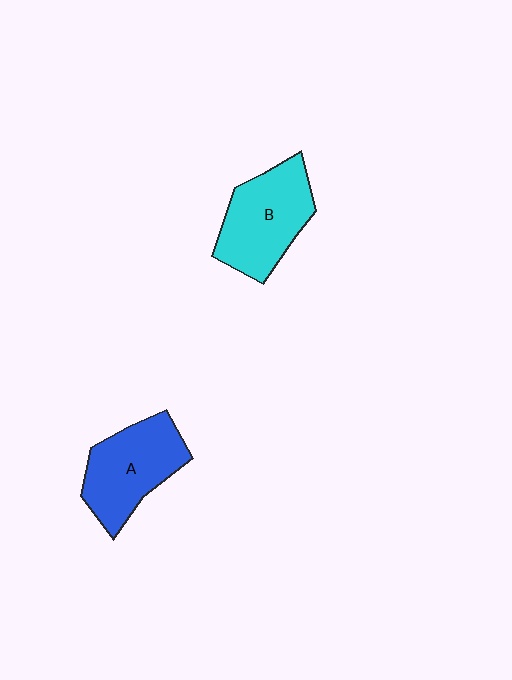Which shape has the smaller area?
Shape A (blue).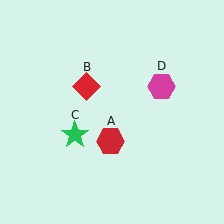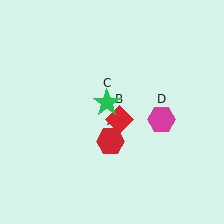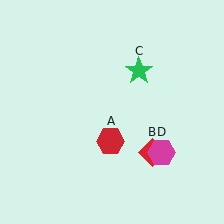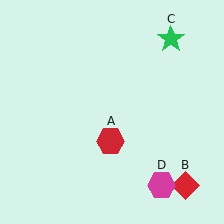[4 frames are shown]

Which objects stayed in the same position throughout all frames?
Red hexagon (object A) remained stationary.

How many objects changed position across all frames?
3 objects changed position: red diamond (object B), green star (object C), magenta hexagon (object D).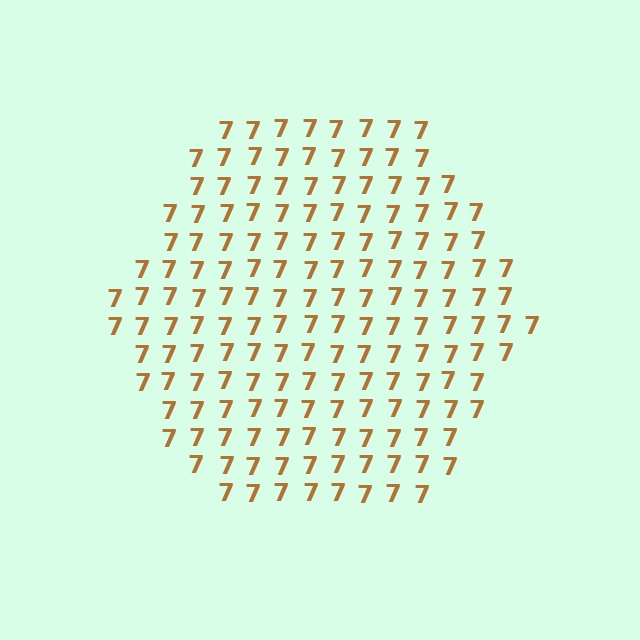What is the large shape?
The large shape is a hexagon.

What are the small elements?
The small elements are digit 7's.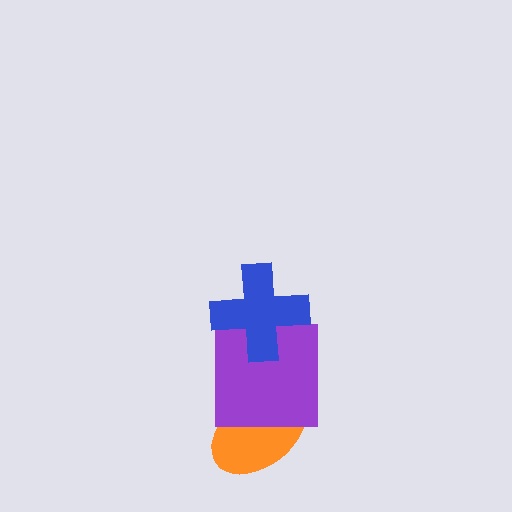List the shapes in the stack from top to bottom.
From top to bottom: the blue cross, the purple square, the orange ellipse.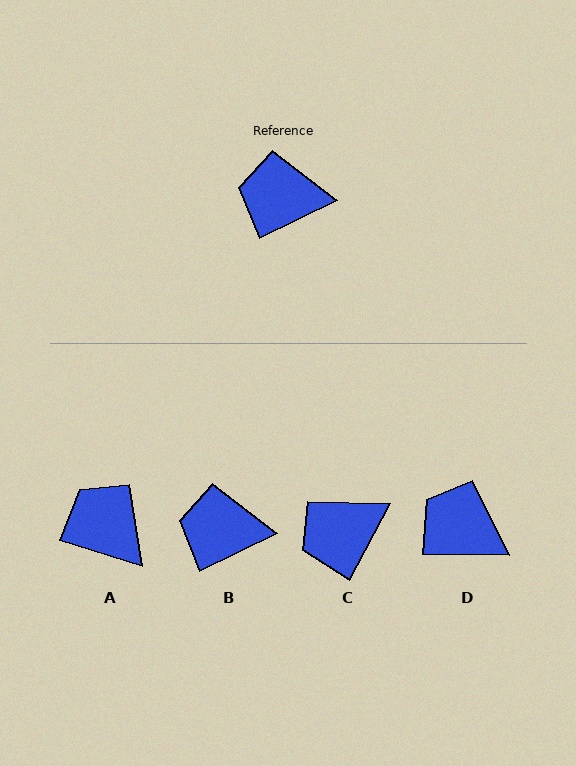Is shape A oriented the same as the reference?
No, it is off by about 43 degrees.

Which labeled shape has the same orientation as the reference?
B.